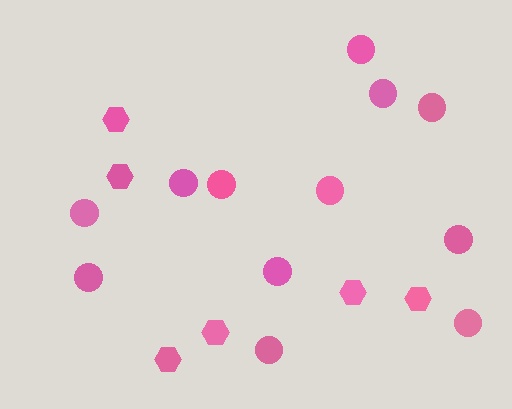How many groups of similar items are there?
There are 2 groups: one group of circles (12) and one group of hexagons (6).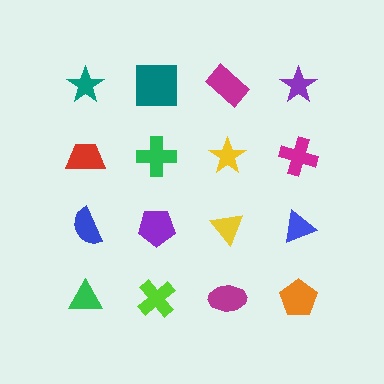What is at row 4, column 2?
A lime cross.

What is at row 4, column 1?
A green triangle.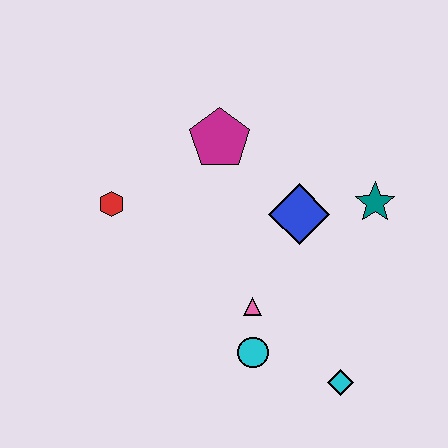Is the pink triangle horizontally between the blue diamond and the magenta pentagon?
Yes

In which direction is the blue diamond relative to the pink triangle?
The blue diamond is above the pink triangle.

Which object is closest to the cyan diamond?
The cyan circle is closest to the cyan diamond.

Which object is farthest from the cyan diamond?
The red hexagon is farthest from the cyan diamond.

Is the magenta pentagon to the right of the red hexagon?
Yes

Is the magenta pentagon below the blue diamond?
No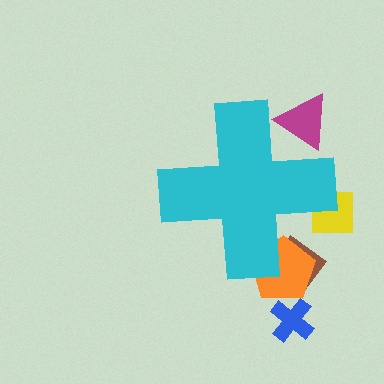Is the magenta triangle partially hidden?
Yes, the magenta triangle is partially hidden behind the cyan cross.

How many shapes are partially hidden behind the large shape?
4 shapes are partially hidden.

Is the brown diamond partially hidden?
Yes, the brown diamond is partially hidden behind the cyan cross.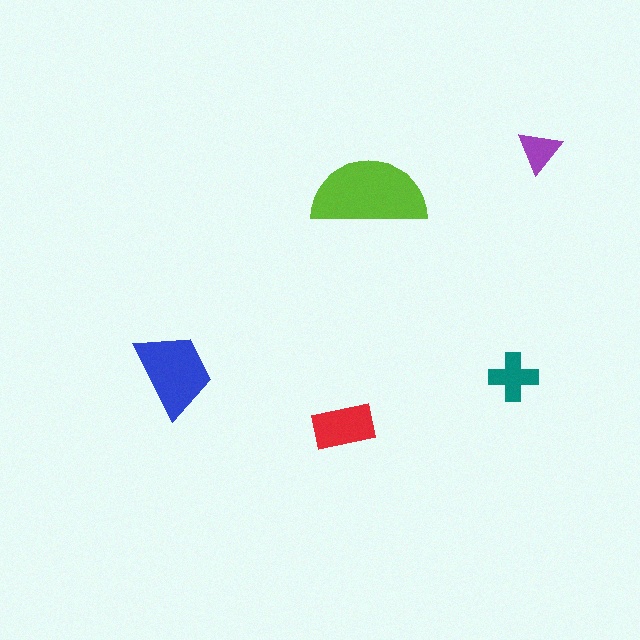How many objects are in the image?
There are 5 objects in the image.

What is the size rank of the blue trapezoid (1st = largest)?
2nd.